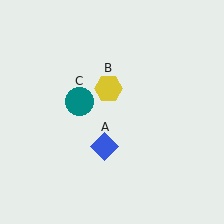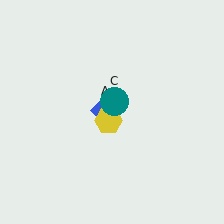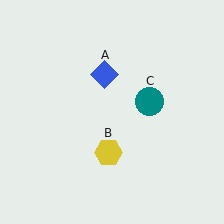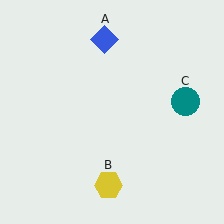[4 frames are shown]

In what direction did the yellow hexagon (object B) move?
The yellow hexagon (object B) moved down.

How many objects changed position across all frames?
3 objects changed position: blue diamond (object A), yellow hexagon (object B), teal circle (object C).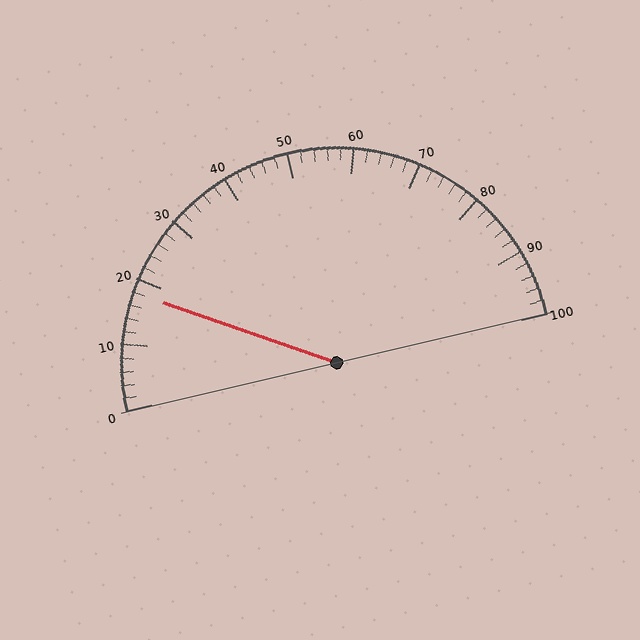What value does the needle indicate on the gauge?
The needle indicates approximately 18.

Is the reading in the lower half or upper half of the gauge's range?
The reading is in the lower half of the range (0 to 100).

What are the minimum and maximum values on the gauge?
The gauge ranges from 0 to 100.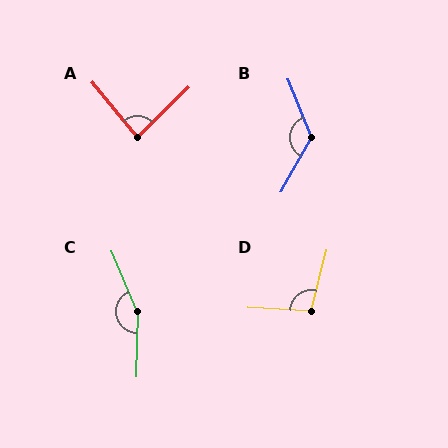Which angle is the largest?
C, at approximately 156 degrees.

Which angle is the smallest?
A, at approximately 84 degrees.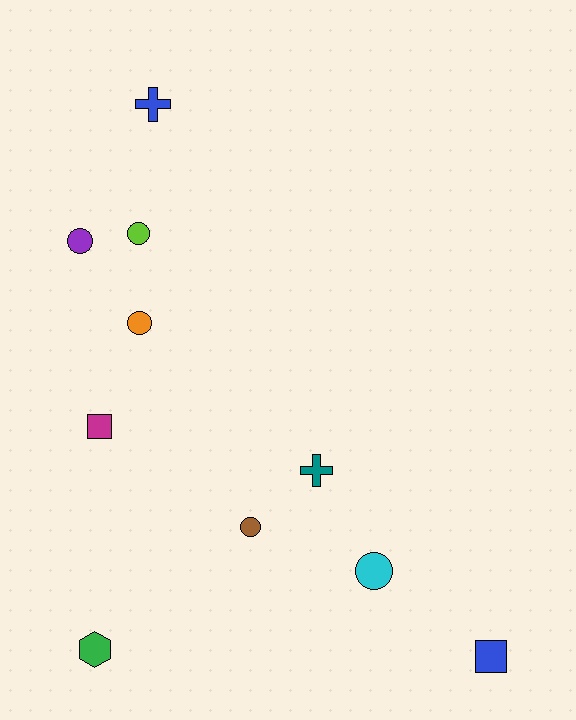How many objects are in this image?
There are 10 objects.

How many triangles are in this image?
There are no triangles.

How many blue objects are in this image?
There are 2 blue objects.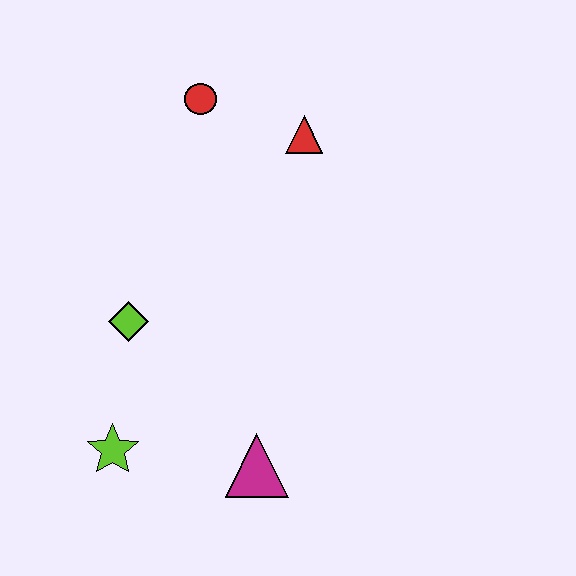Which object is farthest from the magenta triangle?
The red circle is farthest from the magenta triangle.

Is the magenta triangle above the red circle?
No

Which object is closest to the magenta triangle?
The lime star is closest to the magenta triangle.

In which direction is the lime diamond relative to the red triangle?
The lime diamond is below the red triangle.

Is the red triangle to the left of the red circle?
No